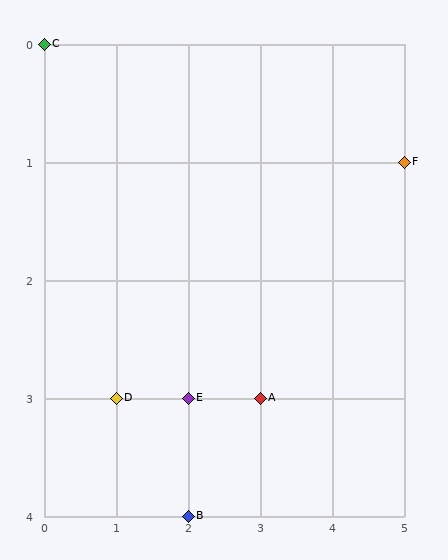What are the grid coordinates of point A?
Point A is at grid coordinates (3, 3).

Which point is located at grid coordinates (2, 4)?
Point B is at (2, 4).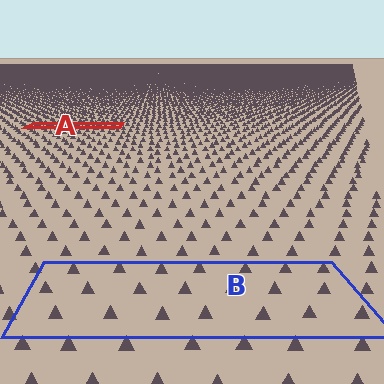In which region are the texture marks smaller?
The texture marks are smaller in region A, because it is farther away.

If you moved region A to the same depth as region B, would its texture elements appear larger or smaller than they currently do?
They would appear larger. At a closer depth, the same texture elements are projected at a bigger on-screen size.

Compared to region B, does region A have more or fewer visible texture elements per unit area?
Region A has more texture elements per unit area — they are packed more densely because it is farther away.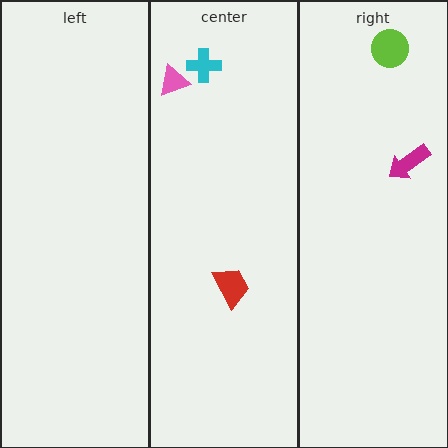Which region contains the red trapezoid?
The center region.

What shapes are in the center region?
The cyan cross, the red trapezoid, the pink triangle.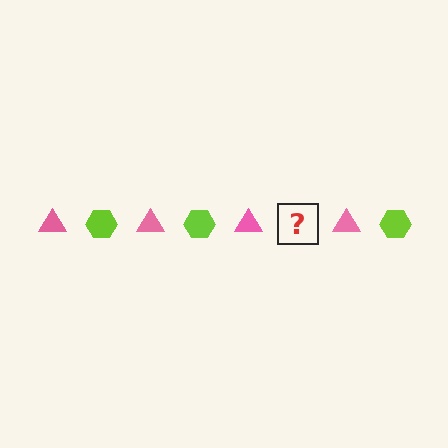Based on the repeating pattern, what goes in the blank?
The blank should be a lime hexagon.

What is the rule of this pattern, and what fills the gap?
The rule is that the pattern alternates between pink triangle and lime hexagon. The gap should be filled with a lime hexagon.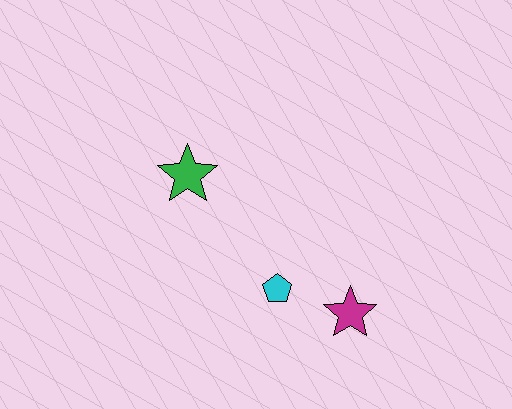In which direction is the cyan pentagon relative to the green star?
The cyan pentagon is below the green star.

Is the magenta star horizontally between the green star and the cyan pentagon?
No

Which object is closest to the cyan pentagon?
The magenta star is closest to the cyan pentagon.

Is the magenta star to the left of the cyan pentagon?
No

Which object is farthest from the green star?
The magenta star is farthest from the green star.